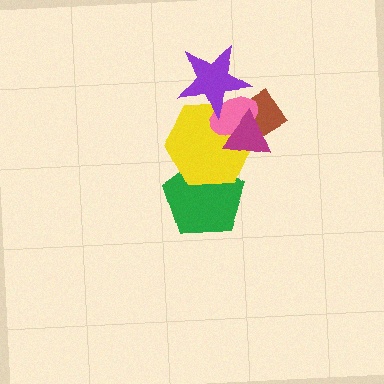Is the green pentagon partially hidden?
Yes, it is partially covered by another shape.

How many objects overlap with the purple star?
3 objects overlap with the purple star.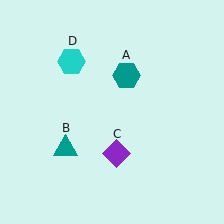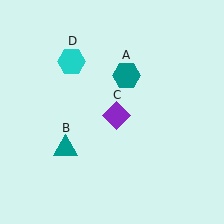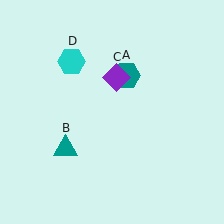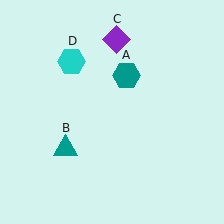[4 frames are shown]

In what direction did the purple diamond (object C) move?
The purple diamond (object C) moved up.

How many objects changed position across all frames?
1 object changed position: purple diamond (object C).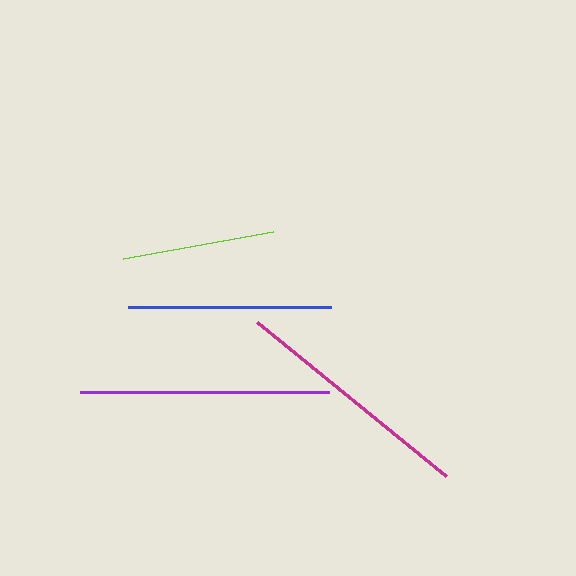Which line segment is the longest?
The purple line is the longest at approximately 249 pixels.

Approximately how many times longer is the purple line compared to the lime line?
The purple line is approximately 1.6 times the length of the lime line.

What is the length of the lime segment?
The lime segment is approximately 152 pixels long.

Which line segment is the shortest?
The lime line is the shortest at approximately 152 pixels.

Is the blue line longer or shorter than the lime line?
The blue line is longer than the lime line.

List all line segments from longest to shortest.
From longest to shortest: purple, magenta, blue, lime.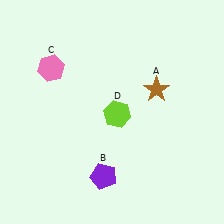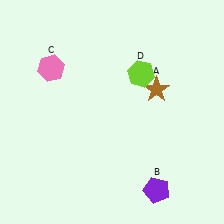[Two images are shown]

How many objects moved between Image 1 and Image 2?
2 objects moved between the two images.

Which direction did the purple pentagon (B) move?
The purple pentagon (B) moved right.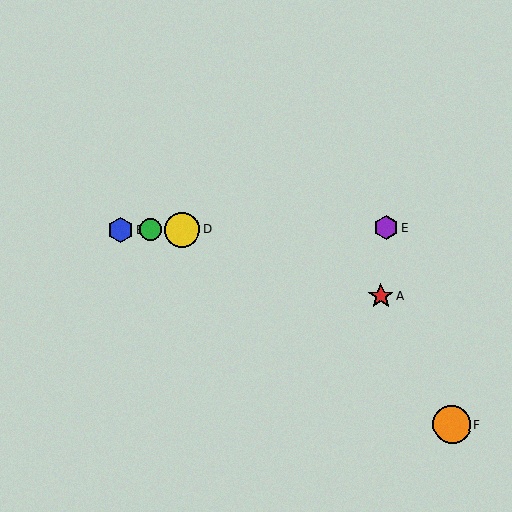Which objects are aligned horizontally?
Objects B, C, D, E are aligned horizontally.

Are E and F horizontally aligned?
No, E is at y≈228 and F is at y≈425.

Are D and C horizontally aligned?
Yes, both are at y≈229.